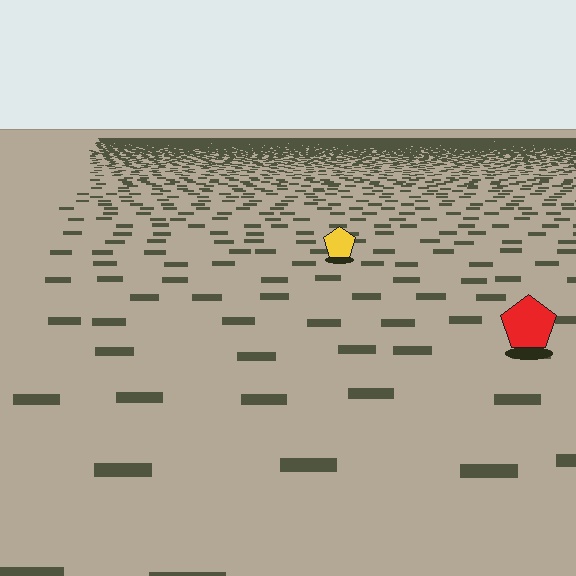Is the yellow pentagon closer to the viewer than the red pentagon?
No. The red pentagon is closer — you can tell from the texture gradient: the ground texture is coarser near it.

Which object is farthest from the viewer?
The yellow pentagon is farthest from the viewer. It appears smaller and the ground texture around it is denser.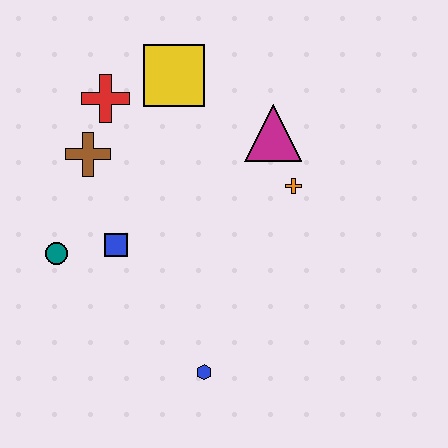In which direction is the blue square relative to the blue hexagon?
The blue square is above the blue hexagon.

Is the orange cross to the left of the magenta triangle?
No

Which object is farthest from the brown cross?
The blue hexagon is farthest from the brown cross.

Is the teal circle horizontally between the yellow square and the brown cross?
No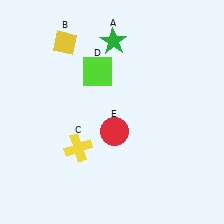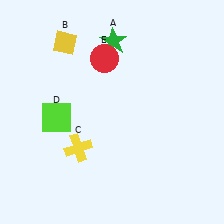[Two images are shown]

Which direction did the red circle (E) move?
The red circle (E) moved up.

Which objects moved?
The objects that moved are: the lime square (D), the red circle (E).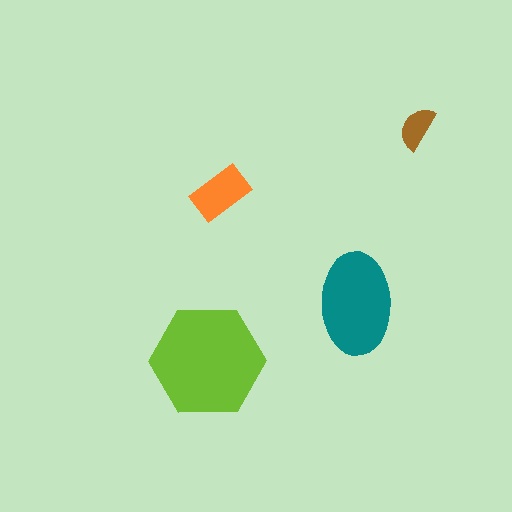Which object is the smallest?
The brown semicircle.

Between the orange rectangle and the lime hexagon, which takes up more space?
The lime hexagon.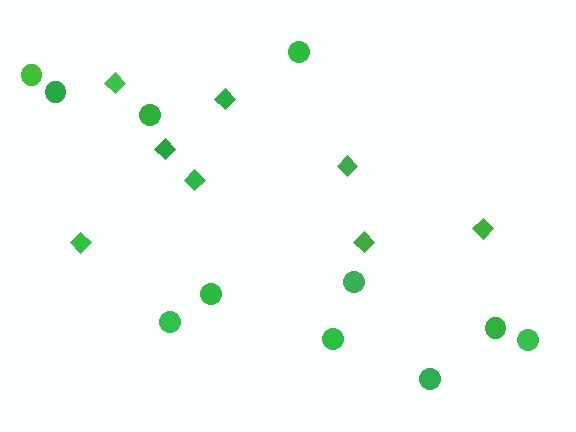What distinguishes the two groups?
There are 2 groups: one group of circles (11) and one group of diamonds (8).